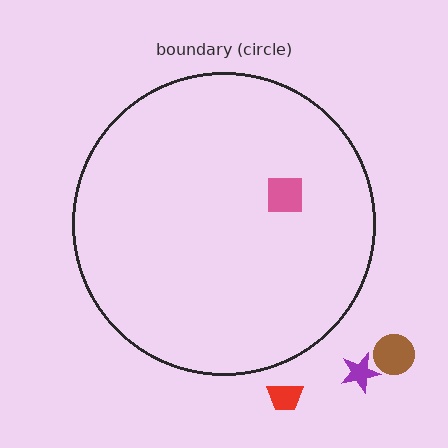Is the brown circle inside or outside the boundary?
Outside.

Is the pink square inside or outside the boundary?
Inside.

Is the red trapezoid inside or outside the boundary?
Outside.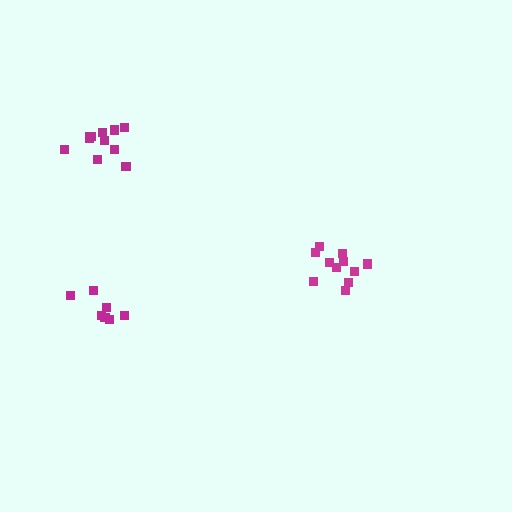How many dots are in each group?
Group 1: 11 dots, Group 2: 11 dots, Group 3: 7 dots (29 total).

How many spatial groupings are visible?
There are 3 spatial groupings.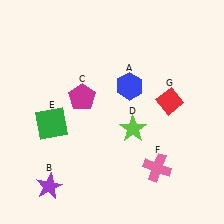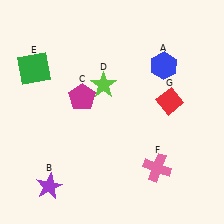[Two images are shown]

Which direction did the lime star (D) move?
The lime star (D) moved up.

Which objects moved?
The objects that moved are: the blue hexagon (A), the lime star (D), the green square (E).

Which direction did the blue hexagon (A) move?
The blue hexagon (A) moved right.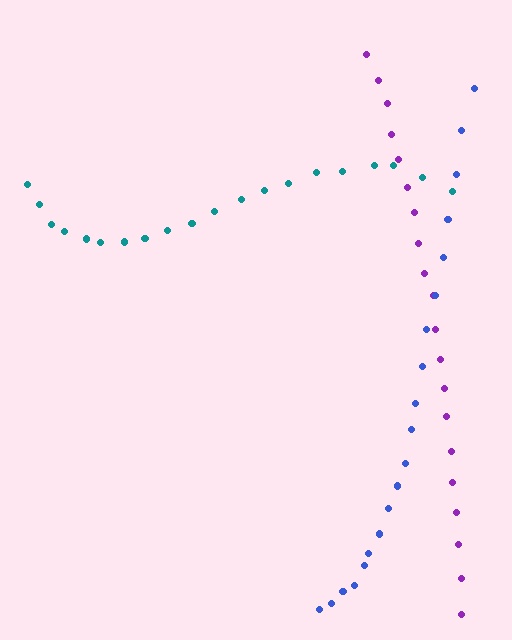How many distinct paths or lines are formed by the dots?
There are 3 distinct paths.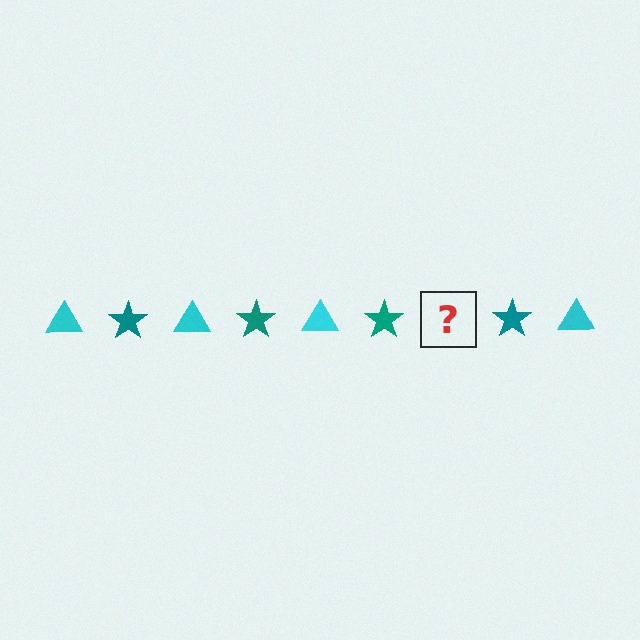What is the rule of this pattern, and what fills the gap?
The rule is that the pattern alternates between cyan triangle and teal star. The gap should be filled with a cyan triangle.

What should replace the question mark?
The question mark should be replaced with a cyan triangle.